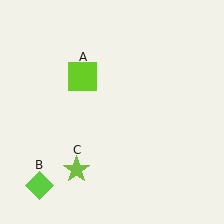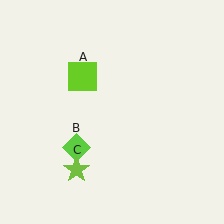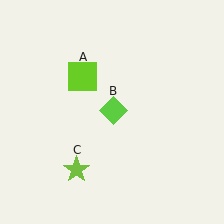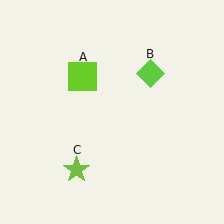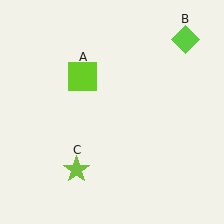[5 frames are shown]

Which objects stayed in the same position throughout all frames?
Lime square (object A) and lime star (object C) remained stationary.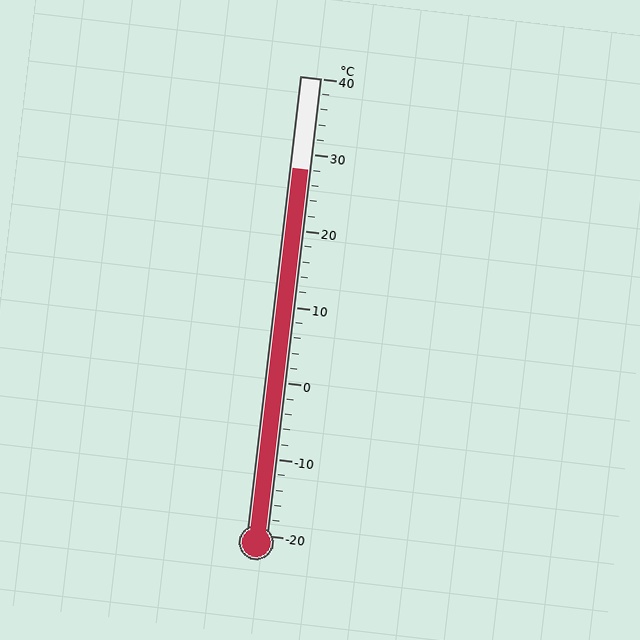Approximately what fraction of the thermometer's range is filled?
The thermometer is filled to approximately 80% of its range.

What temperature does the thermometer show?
The thermometer shows approximately 28°C.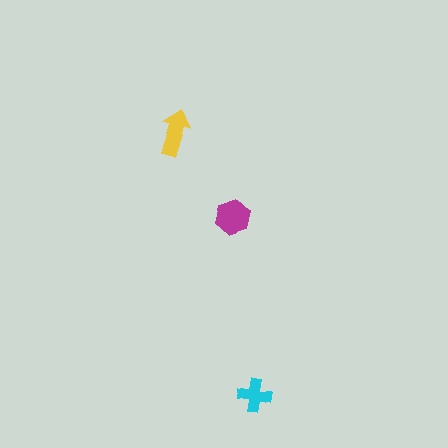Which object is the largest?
The magenta hexagon.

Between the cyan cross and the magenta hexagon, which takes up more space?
The magenta hexagon.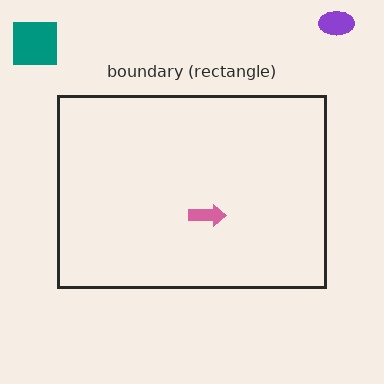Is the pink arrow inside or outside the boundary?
Inside.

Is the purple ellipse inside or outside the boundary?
Outside.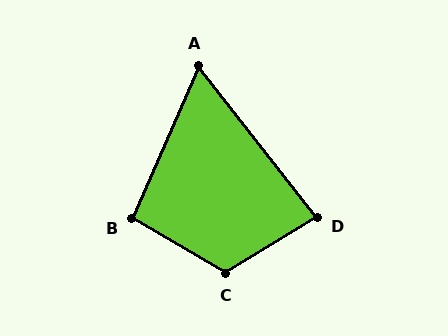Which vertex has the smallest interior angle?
A, at approximately 62 degrees.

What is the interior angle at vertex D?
Approximately 84 degrees (acute).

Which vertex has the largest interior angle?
C, at approximately 118 degrees.